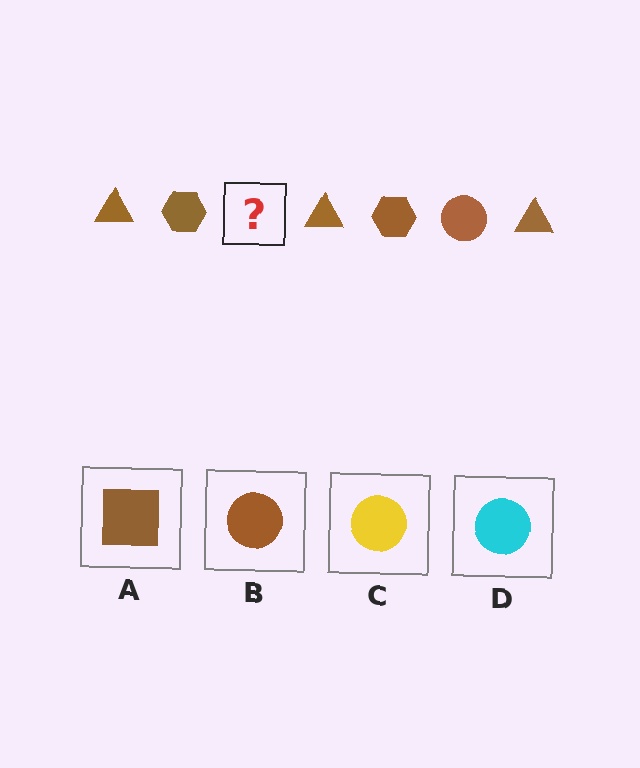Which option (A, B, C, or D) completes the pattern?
B.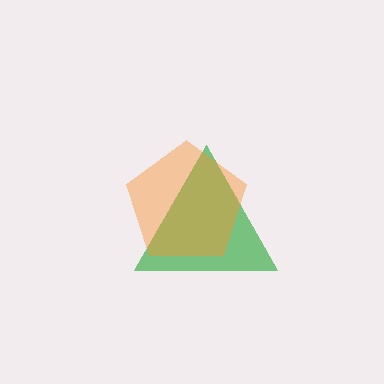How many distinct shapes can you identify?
There are 2 distinct shapes: a green triangle, an orange pentagon.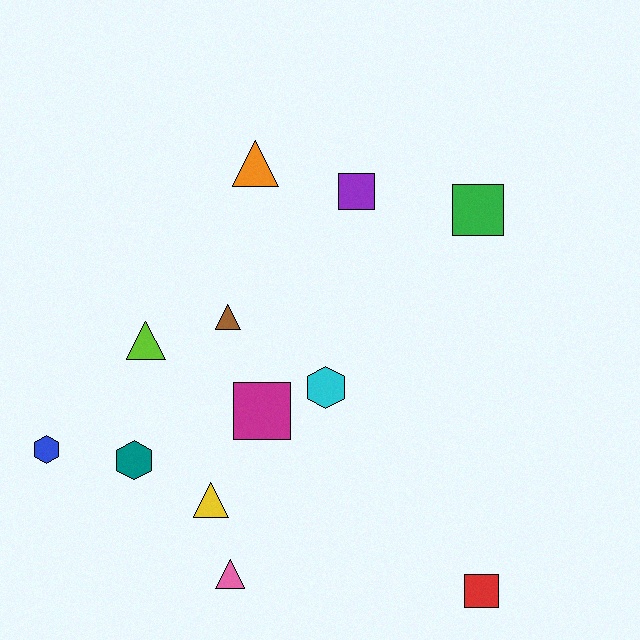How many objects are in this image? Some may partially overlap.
There are 12 objects.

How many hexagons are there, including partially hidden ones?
There are 3 hexagons.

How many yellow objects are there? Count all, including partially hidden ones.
There is 1 yellow object.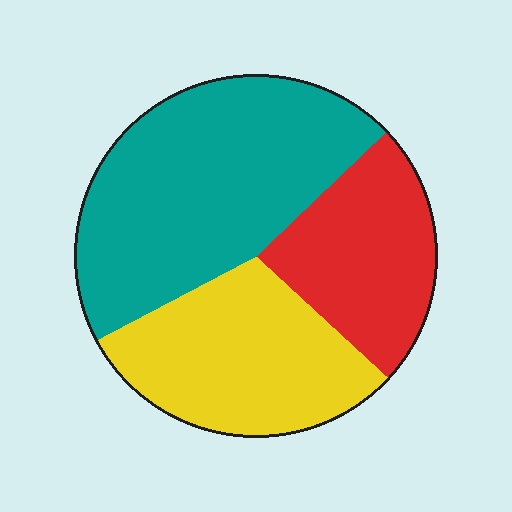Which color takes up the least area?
Red, at roughly 25%.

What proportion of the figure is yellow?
Yellow covers about 30% of the figure.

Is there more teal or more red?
Teal.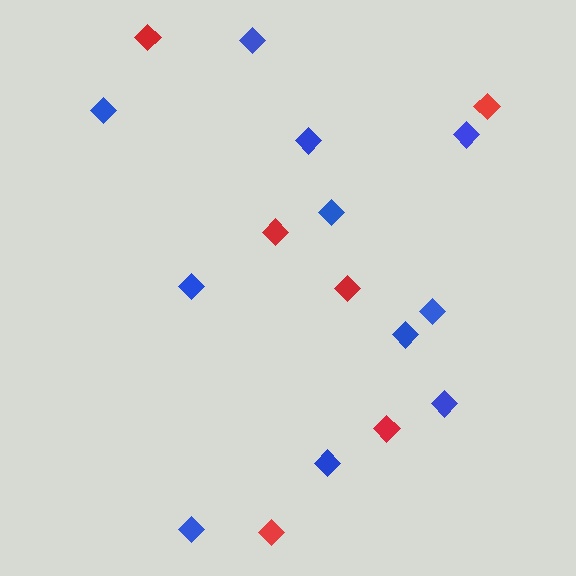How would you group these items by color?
There are 2 groups: one group of blue diamonds (11) and one group of red diamonds (6).